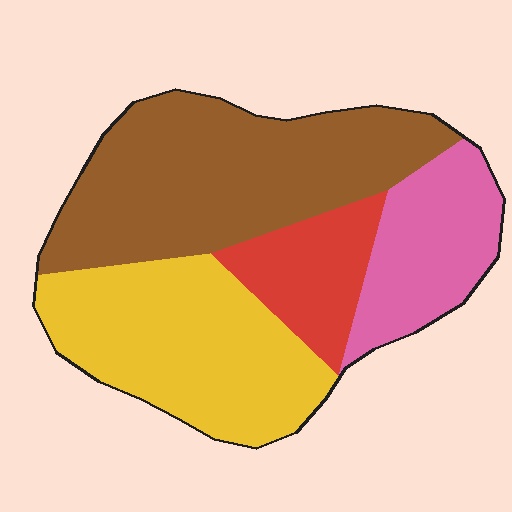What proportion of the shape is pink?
Pink covers around 15% of the shape.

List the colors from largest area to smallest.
From largest to smallest: brown, yellow, pink, red.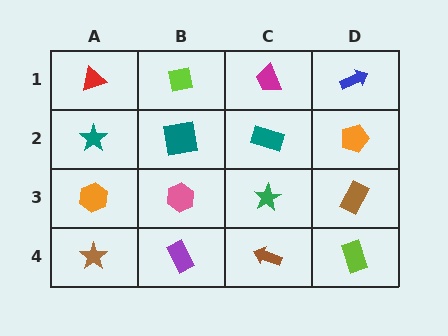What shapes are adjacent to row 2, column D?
A blue arrow (row 1, column D), a brown rectangle (row 3, column D), a teal rectangle (row 2, column C).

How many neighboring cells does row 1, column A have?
2.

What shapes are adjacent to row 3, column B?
A teal square (row 2, column B), a purple rectangle (row 4, column B), an orange hexagon (row 3, column A), a green star (row 3, column C).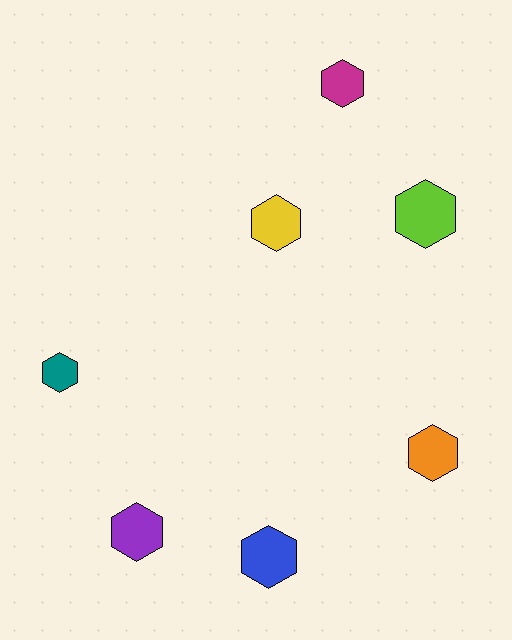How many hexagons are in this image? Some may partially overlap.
There are 7 hexagons.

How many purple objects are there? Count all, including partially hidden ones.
There is 1 purple object.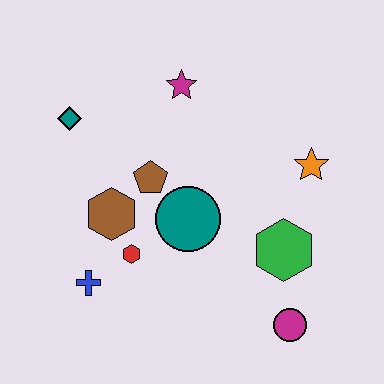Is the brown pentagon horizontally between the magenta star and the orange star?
No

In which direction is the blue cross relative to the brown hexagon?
The blue cross is below the brown hexagon.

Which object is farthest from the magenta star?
The magenta circle is farthest from the magenta star.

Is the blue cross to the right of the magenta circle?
No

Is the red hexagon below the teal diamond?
Yes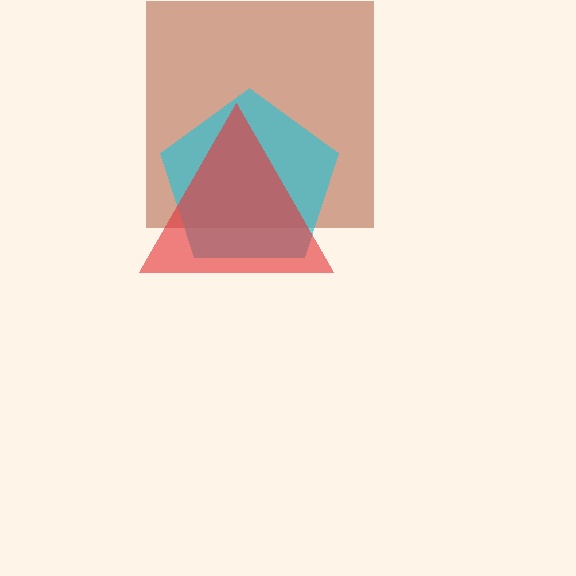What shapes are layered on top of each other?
The layered shapes are: a brown square, a cyan pentagon, a red triangle.